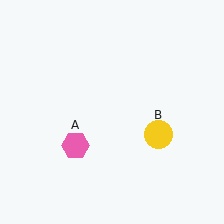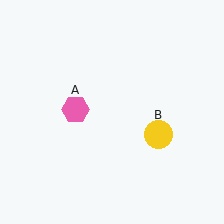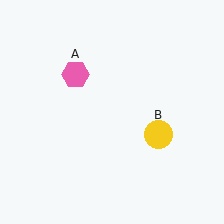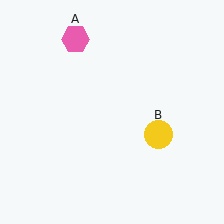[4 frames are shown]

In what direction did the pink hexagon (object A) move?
The pink hexagon (object A) moved up.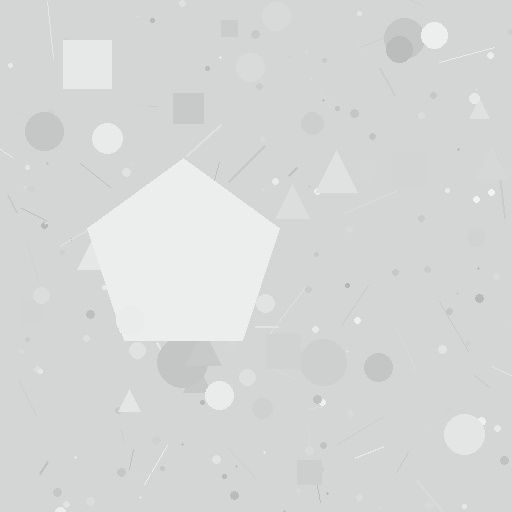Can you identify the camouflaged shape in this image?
The camouflaged shape is a pentagon.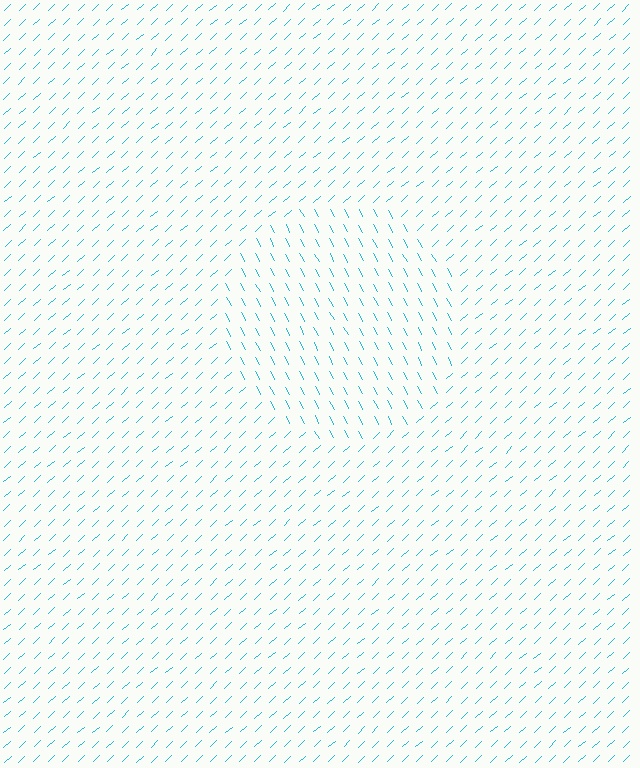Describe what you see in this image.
The image is filled with small cyan line segments. A circle region in the image has lines oriented differently from the surrounding lines, creating a visible texture boundary.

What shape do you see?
I see a circle.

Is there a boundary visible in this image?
Yes, there is a texture boundary formed by a change in line orientation.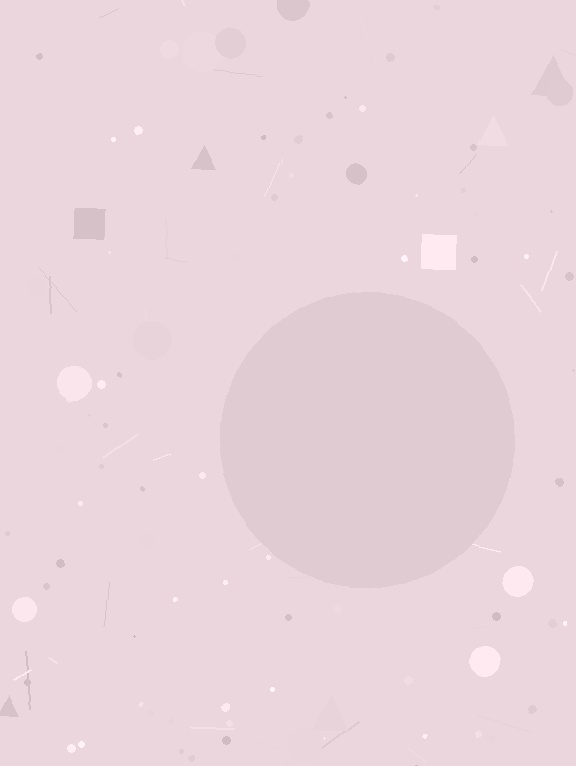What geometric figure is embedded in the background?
A circle is embedded in the background.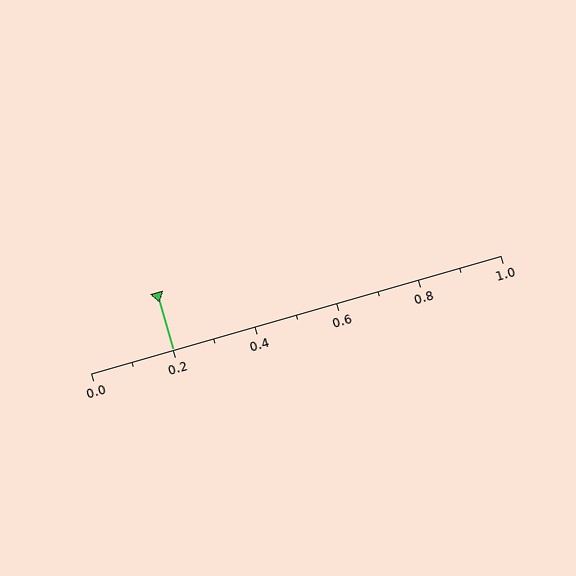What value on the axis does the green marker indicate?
The marker indicates approximately 0.2.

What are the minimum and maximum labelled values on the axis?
The axis runs from 0.0 to 1.0.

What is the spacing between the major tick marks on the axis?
The major ticks are spaced 0.2 apart.